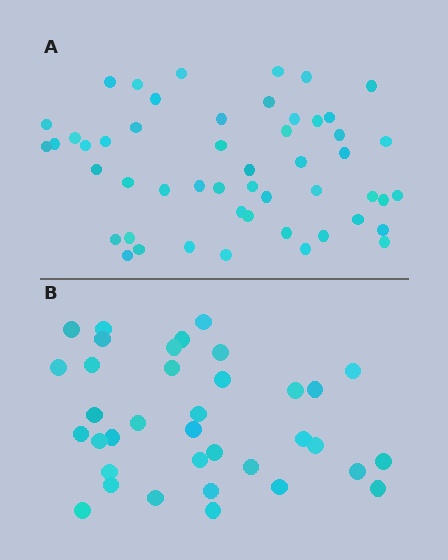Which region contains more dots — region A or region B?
Region A (the top region) has more dots.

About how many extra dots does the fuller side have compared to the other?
Region A has approximately 15 more dots than region B.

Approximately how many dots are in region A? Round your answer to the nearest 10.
About 50 dots. (The exact count is 51, which rounds to 50.)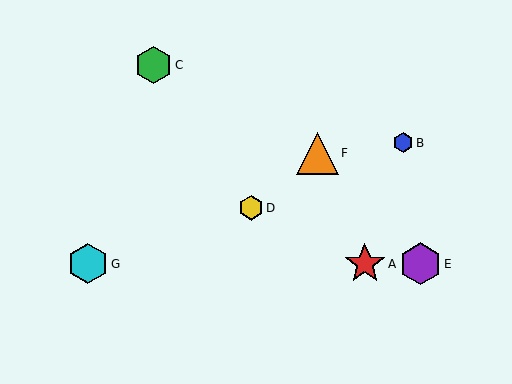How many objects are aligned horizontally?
3 objects (A, E, G) are aligned horizontally.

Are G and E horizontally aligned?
Yes, both are at y≈264.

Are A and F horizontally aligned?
No, A is at y≈264 and F is at y≈153.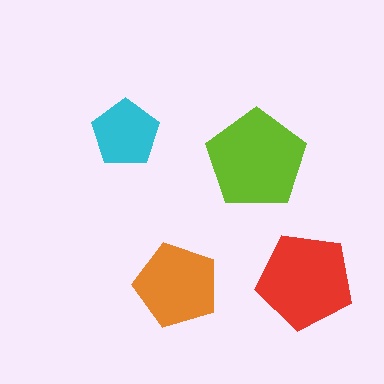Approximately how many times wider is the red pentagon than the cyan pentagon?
About 1.5 times wider.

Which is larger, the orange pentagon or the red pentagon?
The red one.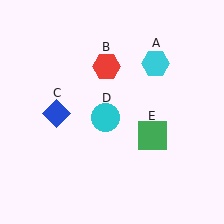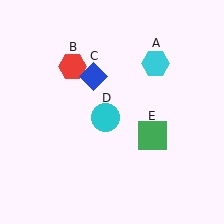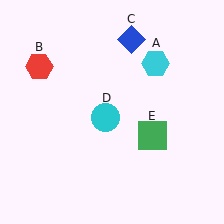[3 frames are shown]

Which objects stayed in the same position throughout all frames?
Cyan hexagon (object A) and cyan circle (object D) and green square (object E) remained stationary.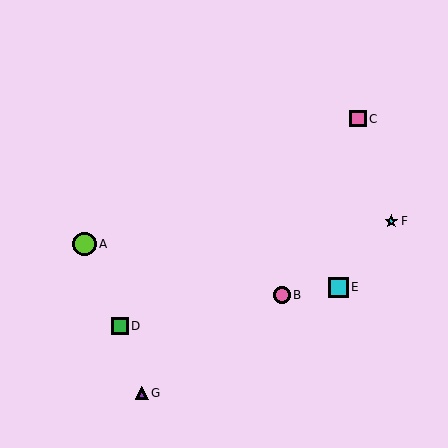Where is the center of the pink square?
The center of the pink square is at (358, 119).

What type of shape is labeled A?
Shape A is a lime circle.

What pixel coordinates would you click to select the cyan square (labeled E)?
Click at (338, 287) to select the cyan square E.